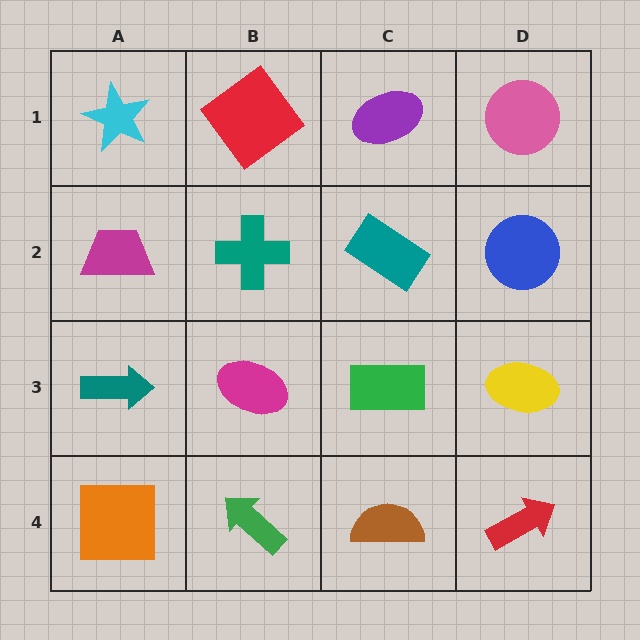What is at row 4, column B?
A green arrow.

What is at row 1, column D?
A pink circle.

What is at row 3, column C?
A green rectangle.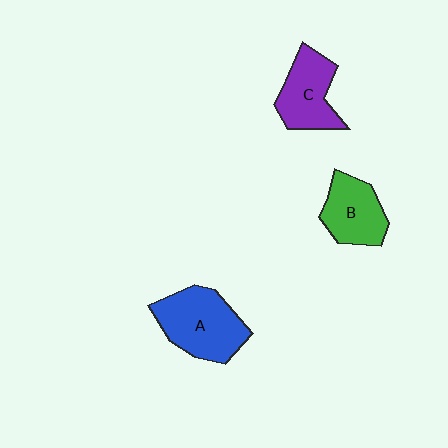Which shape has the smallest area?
Shape B (green).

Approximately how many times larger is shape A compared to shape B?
Approximately 1.4 times.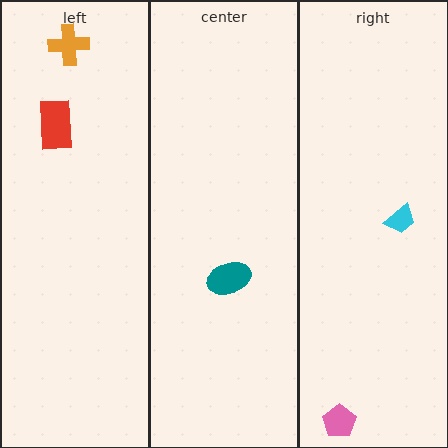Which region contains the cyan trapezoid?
The right region.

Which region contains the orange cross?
The left region.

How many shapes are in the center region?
1.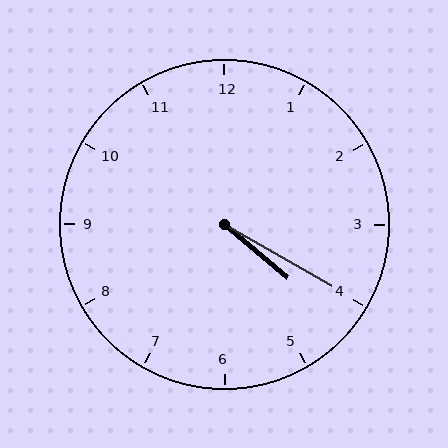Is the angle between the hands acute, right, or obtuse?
It is acute.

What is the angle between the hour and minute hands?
Approximately 10 degrees.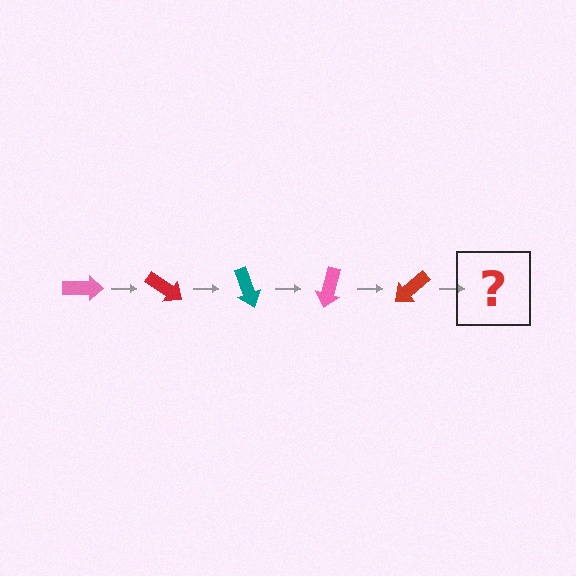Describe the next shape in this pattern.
It should be a teal arrow, rotated 175 degrees from the start.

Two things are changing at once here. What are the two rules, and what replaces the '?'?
The two rules are that it rotates 35 degrees each step and the color cycles through pink, red, and teal. The '?' should be a teal arrow, rotated 175 degrees from the start.